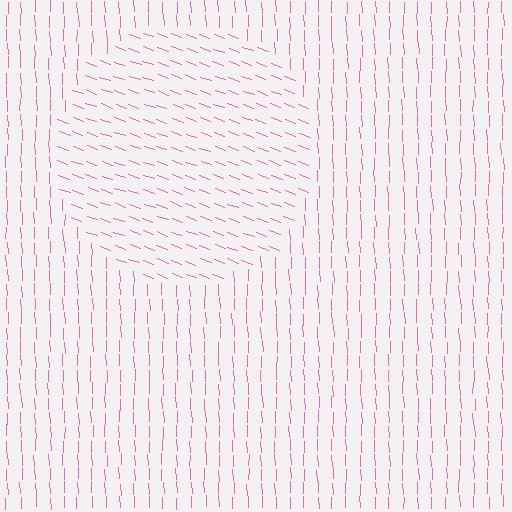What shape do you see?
I see a circle.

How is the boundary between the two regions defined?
The boundary is defined purely by a change in line orientation (approximately 68 degrees difference). All lines are the same color and thickness.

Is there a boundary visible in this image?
Yes, there is a texture boundary formed by a change in line orientation.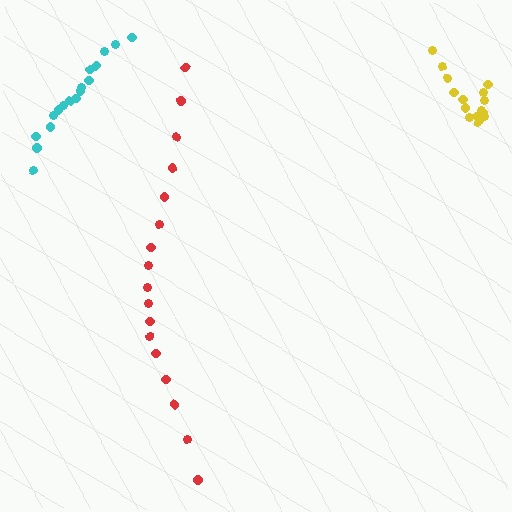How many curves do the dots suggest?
There are 3 distinct paths.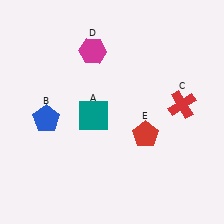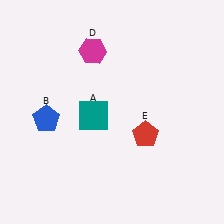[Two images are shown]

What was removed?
The red cross (C) was removed in Image 2.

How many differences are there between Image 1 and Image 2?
There is 1 difference between the two images.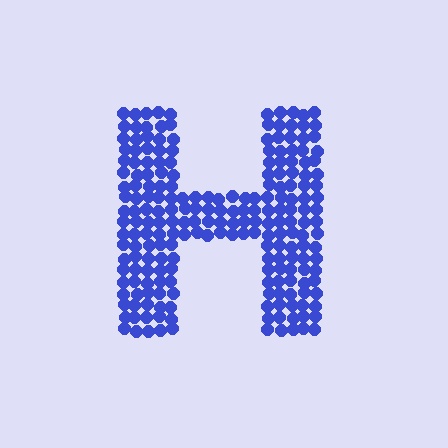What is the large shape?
The large shape is the letter H.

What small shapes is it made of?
It is made of small circles.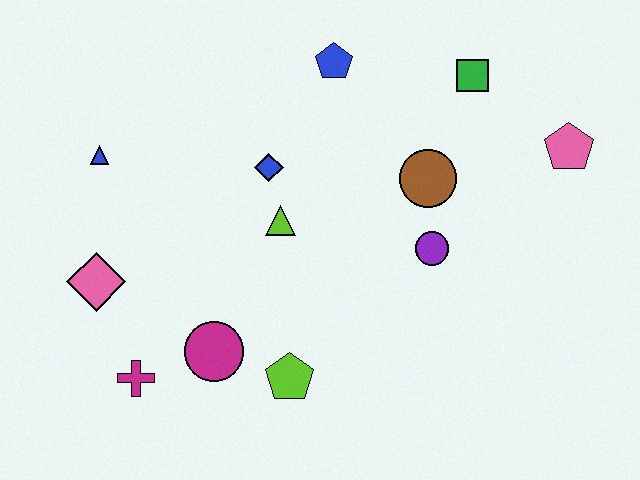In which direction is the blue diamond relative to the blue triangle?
The blue diamond is to the right of the blue triangle.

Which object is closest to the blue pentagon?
The blue diamond is closest to the blue pentagon.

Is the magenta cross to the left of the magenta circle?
Yes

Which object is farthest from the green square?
The magenta cross is farthest from the green square.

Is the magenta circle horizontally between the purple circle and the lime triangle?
No